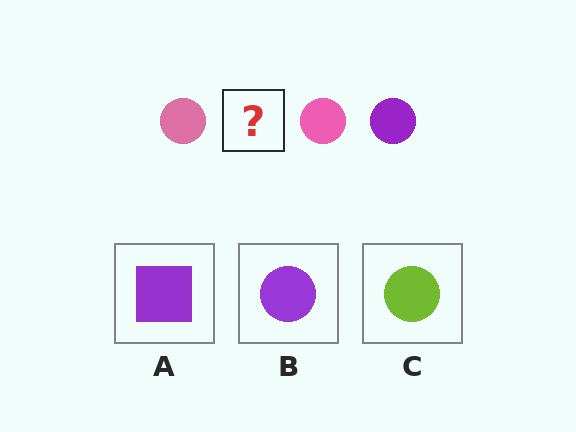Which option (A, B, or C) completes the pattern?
B.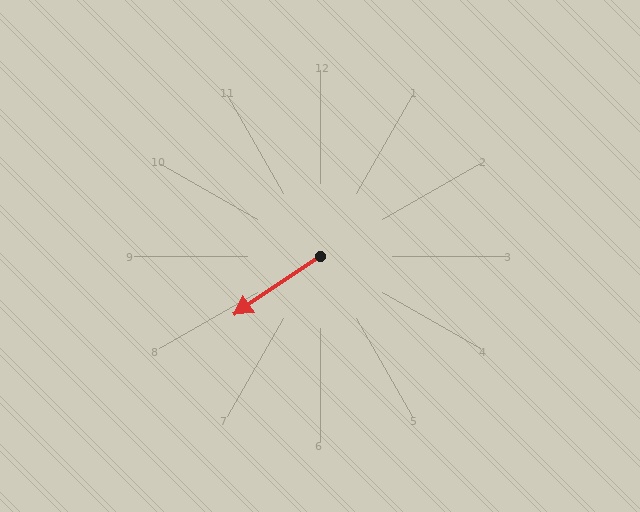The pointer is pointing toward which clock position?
Roughly 8 o'clock.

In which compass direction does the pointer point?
Southwest.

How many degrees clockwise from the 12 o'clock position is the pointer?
Approximately 236 degrees.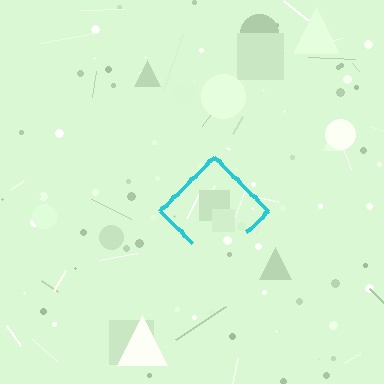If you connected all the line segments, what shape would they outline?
They would outline a diamond.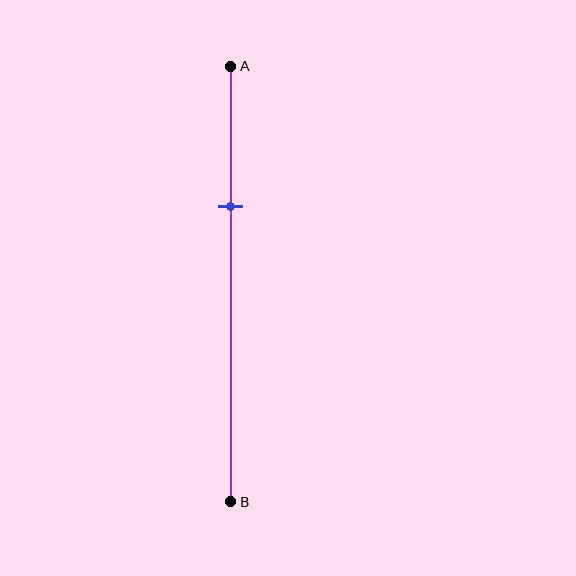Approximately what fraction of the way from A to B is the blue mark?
The blue mark is approximately 30% of the way from A to B.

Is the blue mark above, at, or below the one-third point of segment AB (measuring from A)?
The blue mark is approximately at the one-third point of segment AB.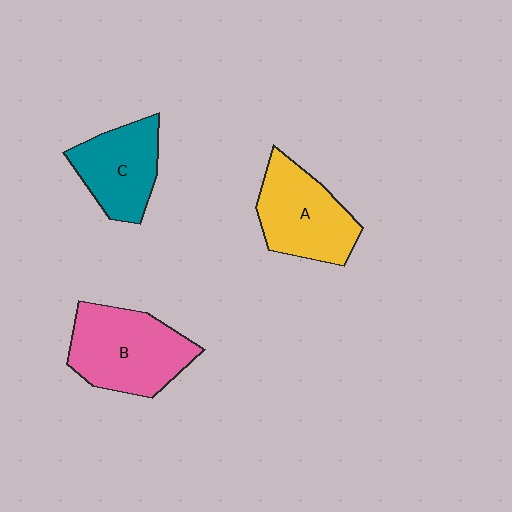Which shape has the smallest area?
Shape C (teal).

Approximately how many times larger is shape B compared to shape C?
Approximately 1.3 times.